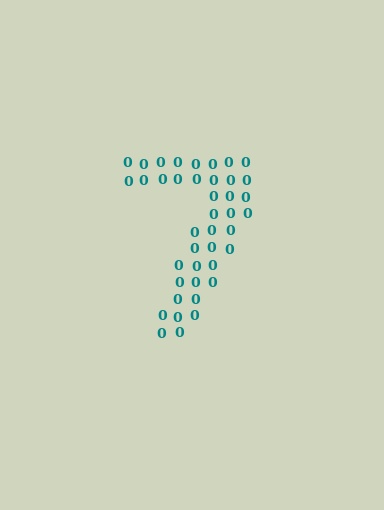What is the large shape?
The large shape is the digit 7.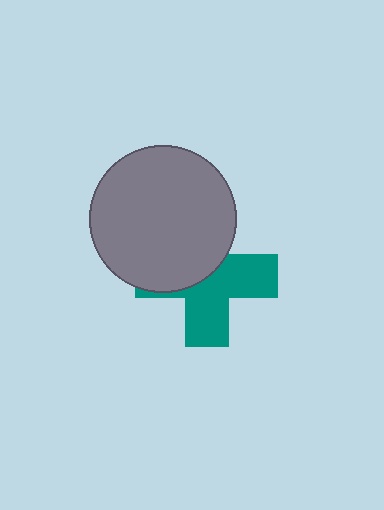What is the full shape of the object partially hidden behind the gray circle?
The partially hidden object is a teal cross.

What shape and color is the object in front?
The object in front is a gray circle.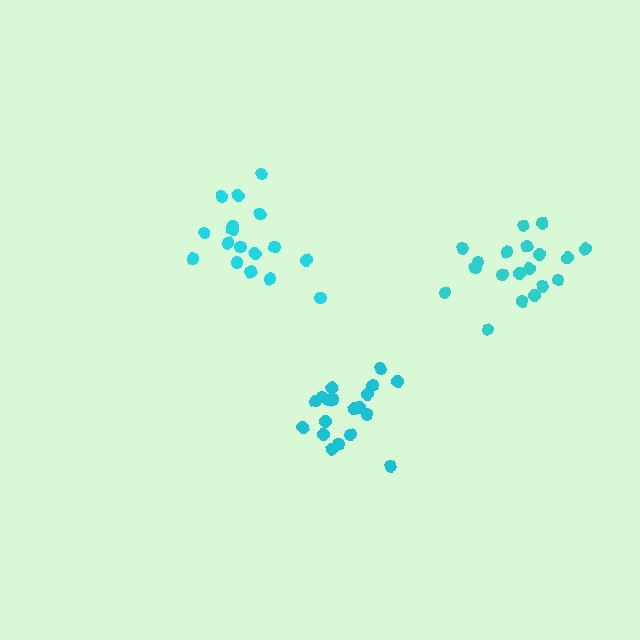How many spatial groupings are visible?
There are 3 spatial groupings.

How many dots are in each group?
Group 1: 19 dots, Group 2: 18 dots, Group 3: 19 dots (56 total).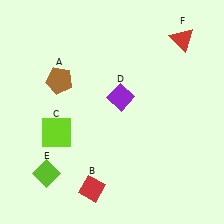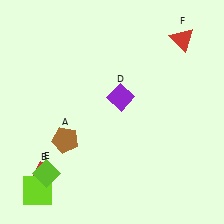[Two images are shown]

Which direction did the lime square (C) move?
The lime square (C) moved down.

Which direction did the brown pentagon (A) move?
The brown pentagon (A) moved down.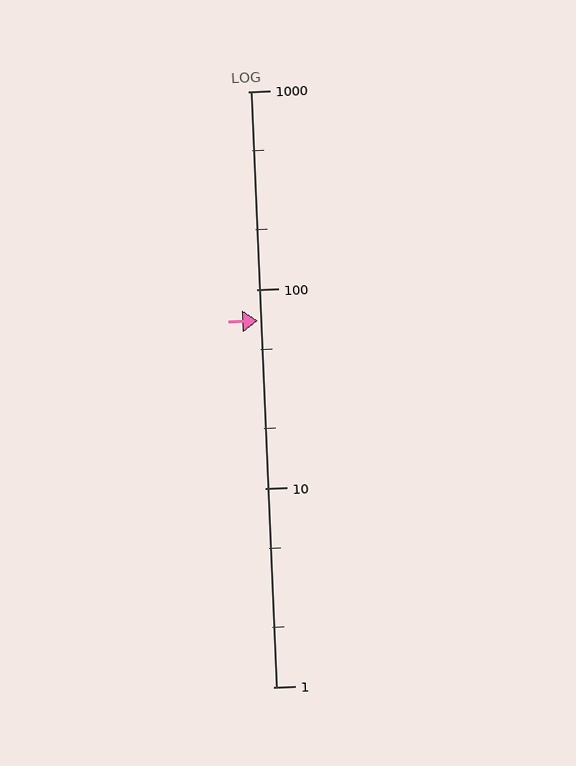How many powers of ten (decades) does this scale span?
The scale spans 3 decades, from 1 to 1000.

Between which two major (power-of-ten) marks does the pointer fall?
The pointer is between 10 and 100.